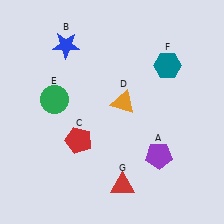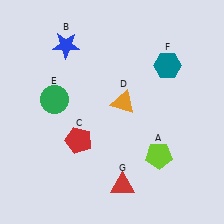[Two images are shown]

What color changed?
The pentagon (A) changed from purple in Image 1 to lime in Image 2.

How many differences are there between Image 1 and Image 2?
There is 1 difference between the two images.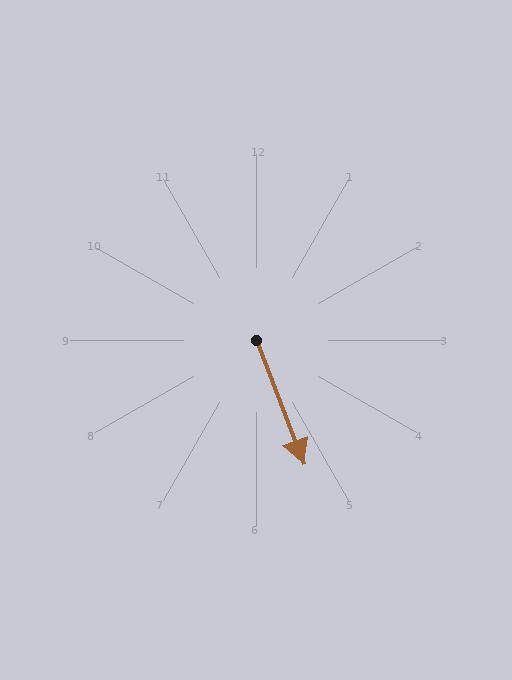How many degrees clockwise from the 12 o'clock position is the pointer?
Approximately 159 degrees.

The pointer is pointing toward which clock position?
Roughly 5 o'clock.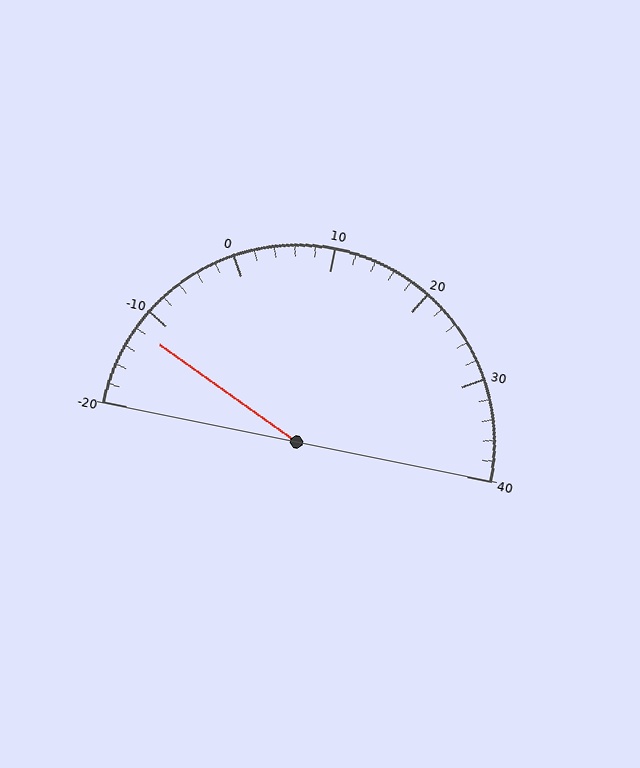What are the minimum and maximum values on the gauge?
The gauge ranges from -20 to 40.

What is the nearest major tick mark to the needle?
The nearest major tick mark is -10.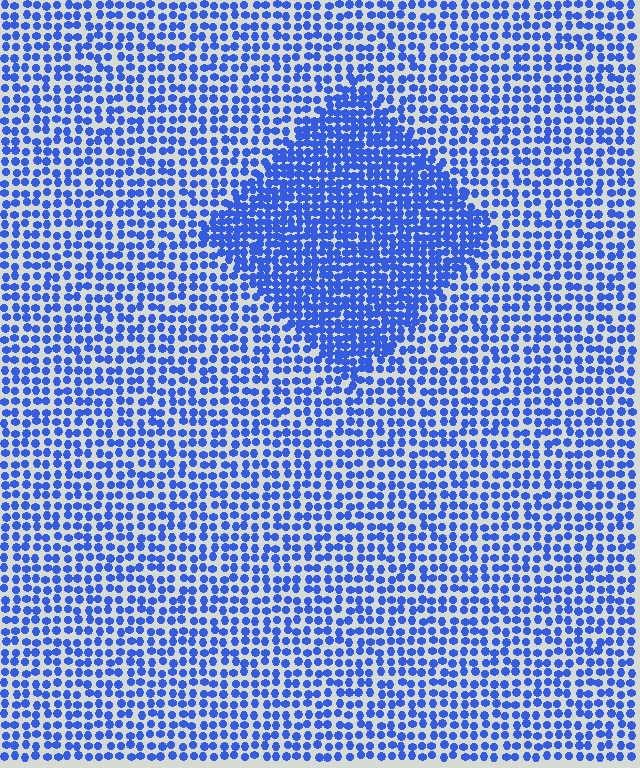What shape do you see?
I see a diamond.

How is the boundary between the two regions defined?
The boundary is defined by a change in element density (approximately 1.8x ratio). All elements are the same color, size, and shape.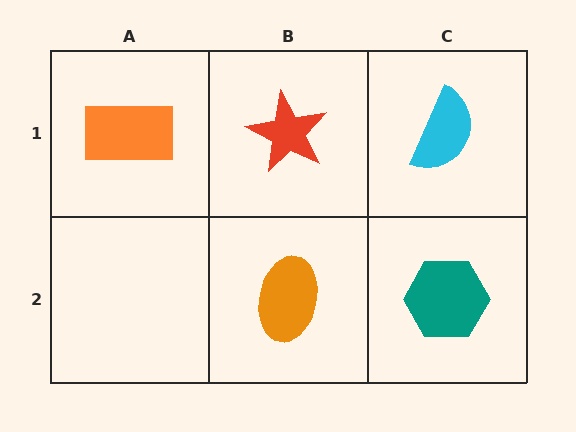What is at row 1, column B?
A red star.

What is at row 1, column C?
A cyan semicircle.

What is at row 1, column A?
An orange rectangle.